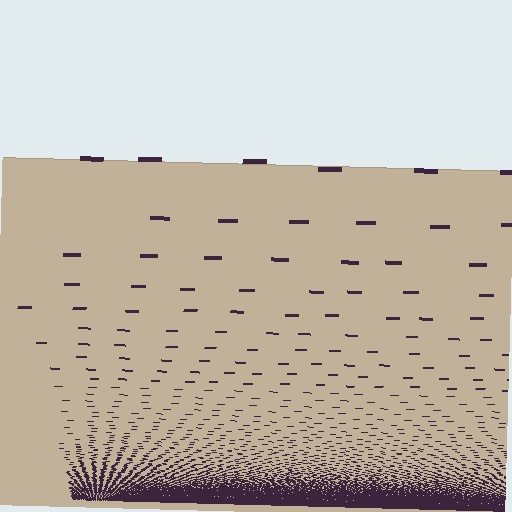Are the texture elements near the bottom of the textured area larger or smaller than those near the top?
Smaller. The gradient is inverted — elements near the bottom are smaller and denser.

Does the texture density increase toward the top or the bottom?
Density increases toward the bottom.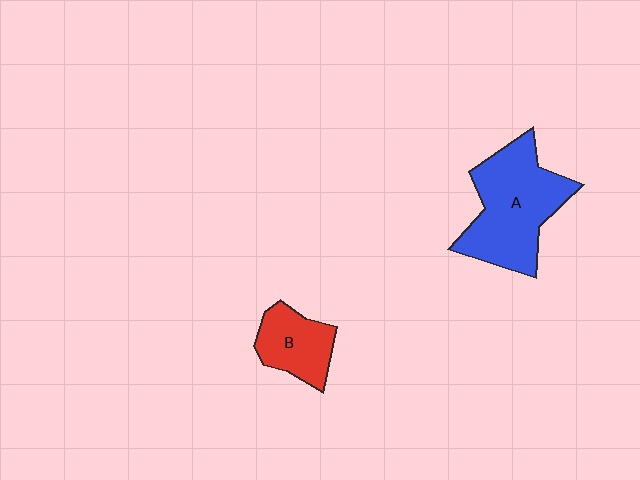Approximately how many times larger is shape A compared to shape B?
Approximately 2.0 times.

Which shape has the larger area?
Shape A (blue).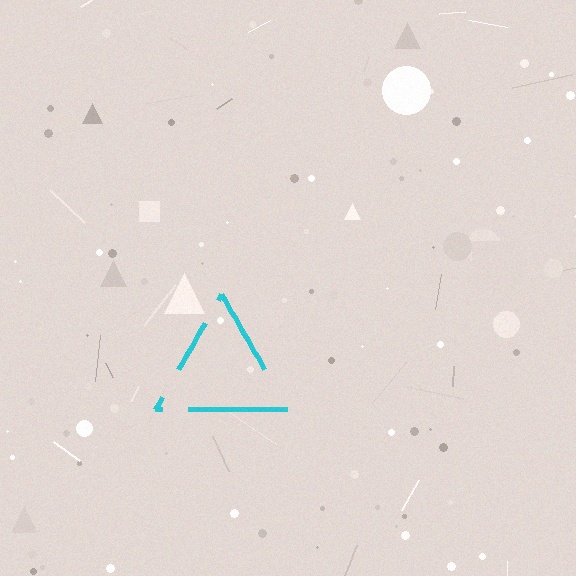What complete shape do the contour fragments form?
The contour fragments form a triangle.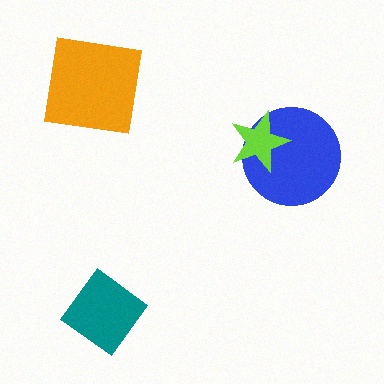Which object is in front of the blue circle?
The lime star is in front of the blue circle.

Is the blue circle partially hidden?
Yes, it is partially covered by another shape.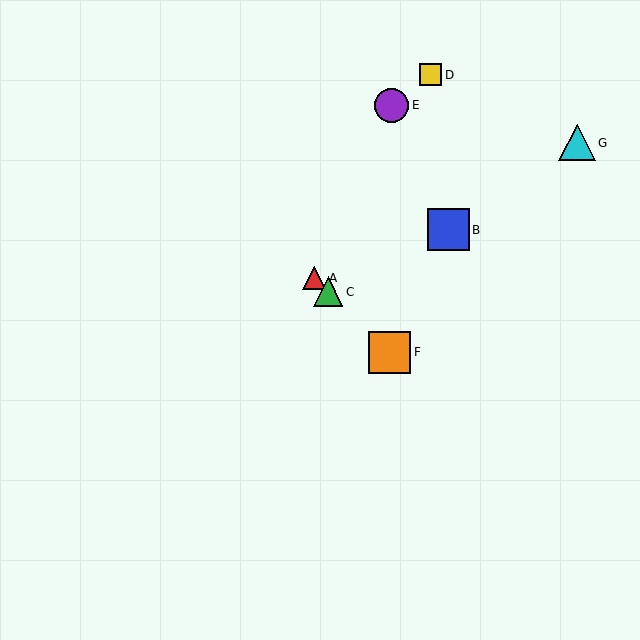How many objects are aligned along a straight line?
3 objects (A, C, F) are aligned along a straight line.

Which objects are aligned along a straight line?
Objects A, C, F are aligned along a straight line.